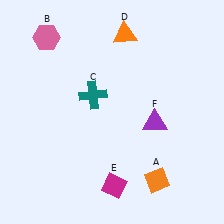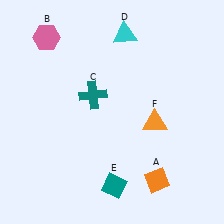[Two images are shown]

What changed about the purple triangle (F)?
In Image 1, F is purple. In Image 2, it changed to orange.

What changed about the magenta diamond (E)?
In Image 1, E is magenta. In Image 2, it changed to teal.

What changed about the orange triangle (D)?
In Image 1, D is orange. In Image 2, it changed to cyan.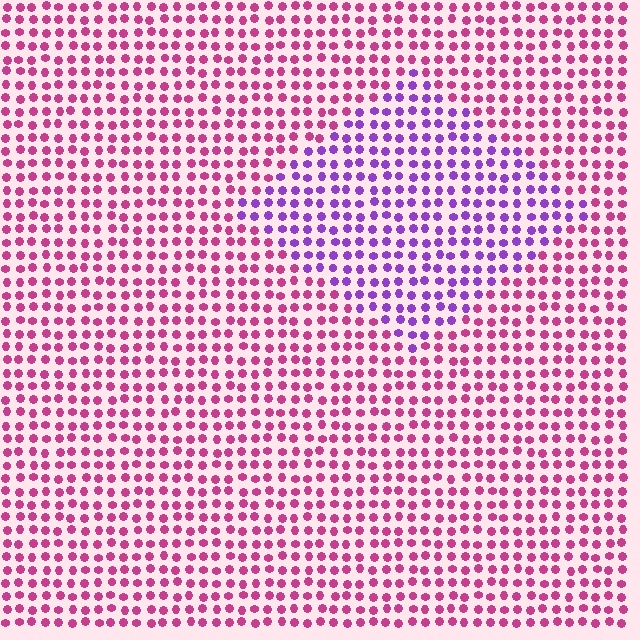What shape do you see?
I see a diamond.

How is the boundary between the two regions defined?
The boundary is defined purely by a slight shift in hue (about 48 degrees). Spacing, size, and orientation are identical on both sides.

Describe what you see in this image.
The image is filled with small magenta elements in a uniform arrangement. A diamond-shaped region is visible where the elements are tinted to a slightly different hue, forming a subtle color boundary.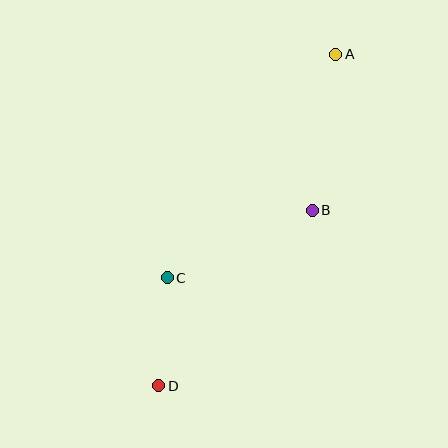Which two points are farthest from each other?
Points A and D are farthest from each other.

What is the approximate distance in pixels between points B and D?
The distance between B and D is approximately 233 pixels.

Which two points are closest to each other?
Points C and D are closest to each other.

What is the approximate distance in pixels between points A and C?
The distance between A and C is approximately 280 pixels.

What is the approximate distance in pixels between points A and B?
The distance between A and B is approximately 157 pixels.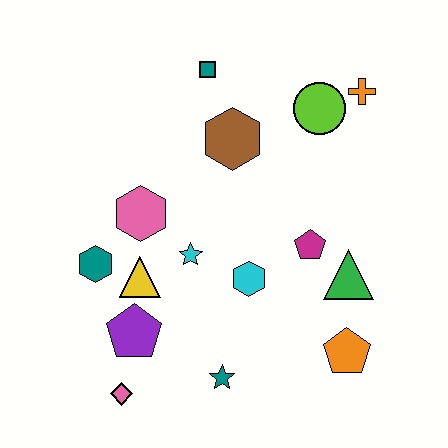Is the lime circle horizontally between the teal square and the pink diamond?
No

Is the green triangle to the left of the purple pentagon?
No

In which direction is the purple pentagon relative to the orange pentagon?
The purple pentagon is to the left of the orange pentagon.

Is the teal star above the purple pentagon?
No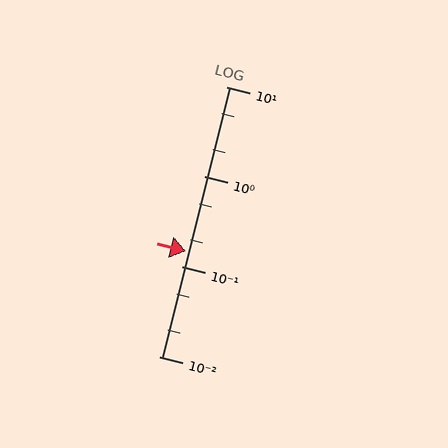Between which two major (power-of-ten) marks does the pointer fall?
The pointer is between 0.1 and 1.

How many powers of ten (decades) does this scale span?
The scale spans 3 decades, from 0.01 to 10.